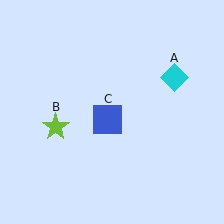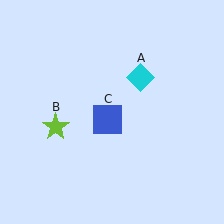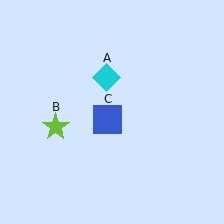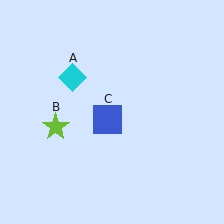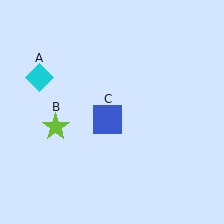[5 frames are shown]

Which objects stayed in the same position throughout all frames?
Lime star (object B) and blue square (object C) remained stationary.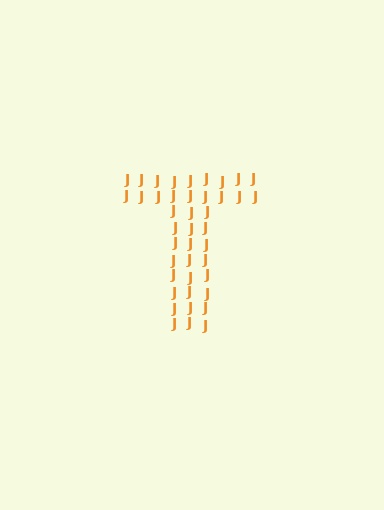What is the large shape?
The large shape is the letter T.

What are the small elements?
The small elements are letter J's.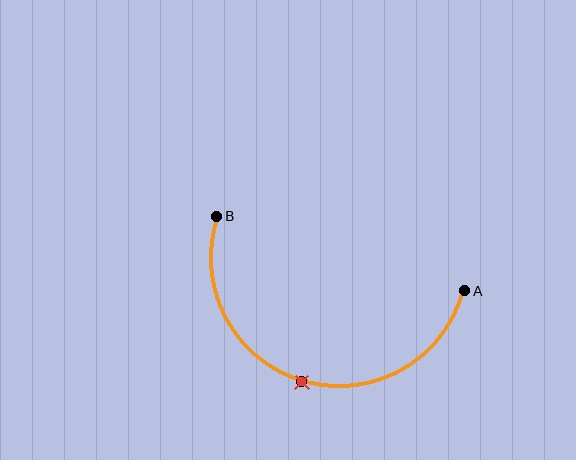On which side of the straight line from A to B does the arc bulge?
The arc bulges below the straight line connecting A and B.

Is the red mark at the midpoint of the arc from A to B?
Yes. The red mark lies on the arc at equal arc-length from both A and B — it is the arc midpoint.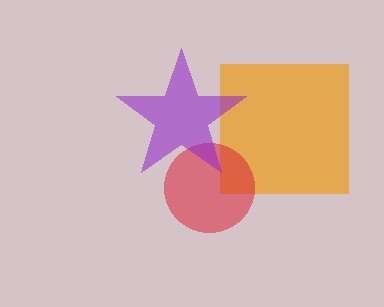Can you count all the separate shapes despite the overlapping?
Yes, there are 3 separate shapes.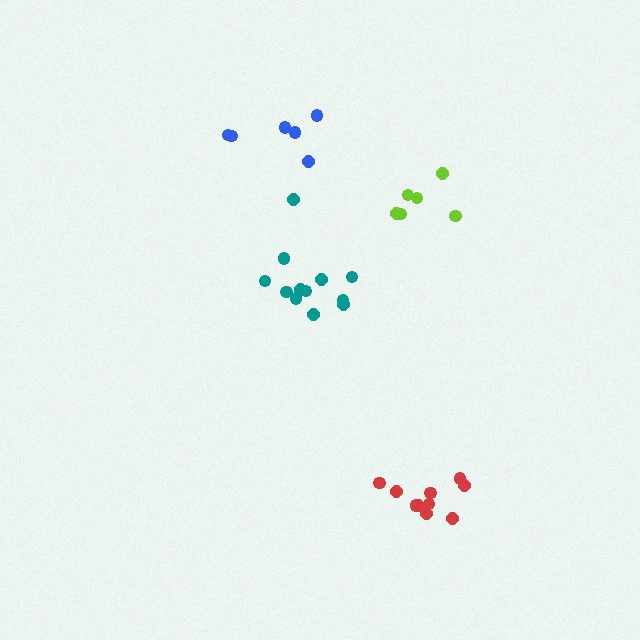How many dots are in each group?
Group 1: 12 dots, Group 2: 6 dots, Group 3: 6 dots, Group 4: 10 dots (34 total).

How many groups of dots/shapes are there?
There are 4 groups.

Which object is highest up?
The blue cluster is topmost.